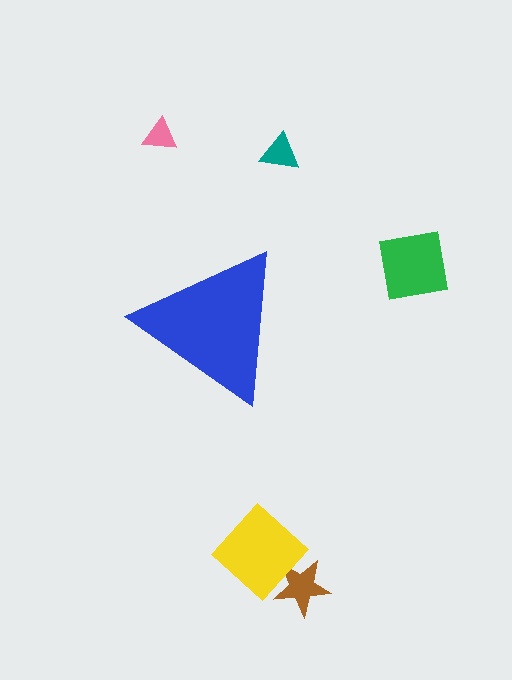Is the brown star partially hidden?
No, the brown star is fully visible.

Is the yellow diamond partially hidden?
No, the yellow diamond is fully visible.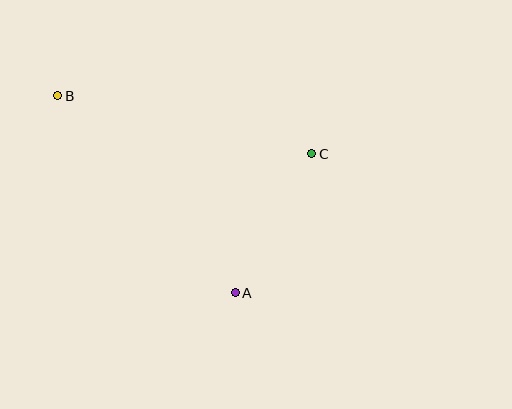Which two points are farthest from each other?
Points A and B are farthest from each other.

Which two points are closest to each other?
Points A and C are closest to each other.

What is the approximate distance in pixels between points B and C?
The distance between B and C is approximately 260 pixels.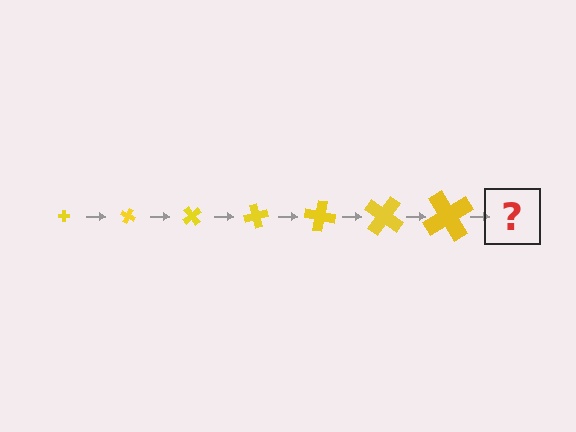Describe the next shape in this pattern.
It should be a cross, larger than the previous one and rotated 175 degrees from the start.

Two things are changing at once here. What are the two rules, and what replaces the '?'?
The two rules are that the cross grows larger each step and it rotates 25 degrees each step. The '?' should be a cross, larger than the previous one and rotated 175 degrees from the start.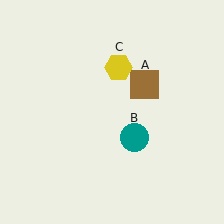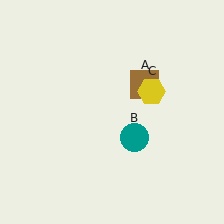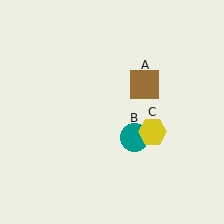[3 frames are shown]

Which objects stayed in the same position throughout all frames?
Brown square (object A) and teal circle (object B) remained stationary.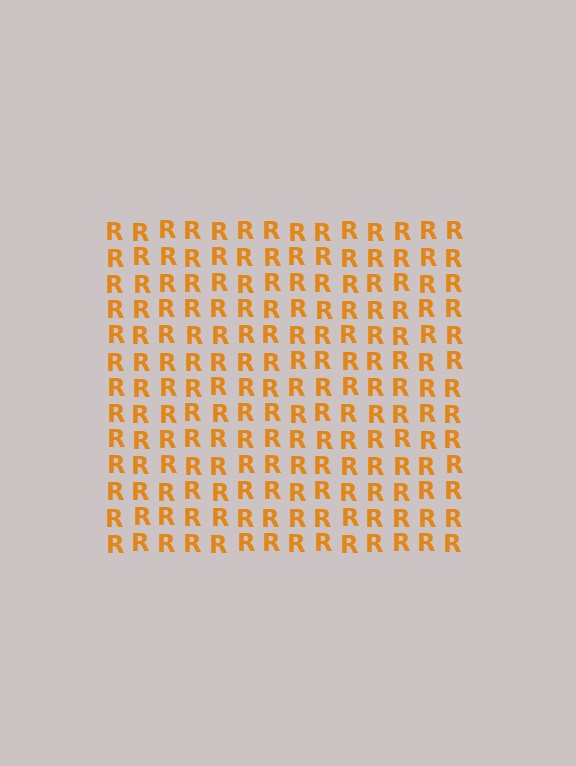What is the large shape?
The large shape is a square.